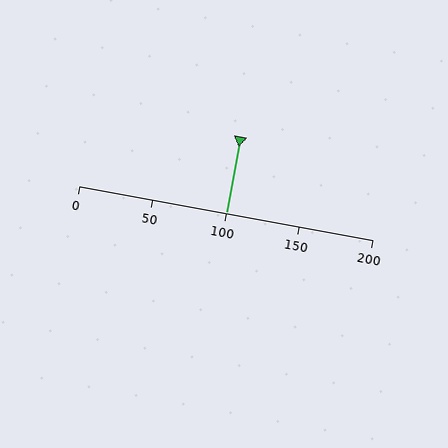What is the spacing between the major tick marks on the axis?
The major ticks are spaced 50 apart.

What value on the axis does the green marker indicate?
The marker indicates approximately 100.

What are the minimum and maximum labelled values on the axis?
The axis runs from 0 to 200.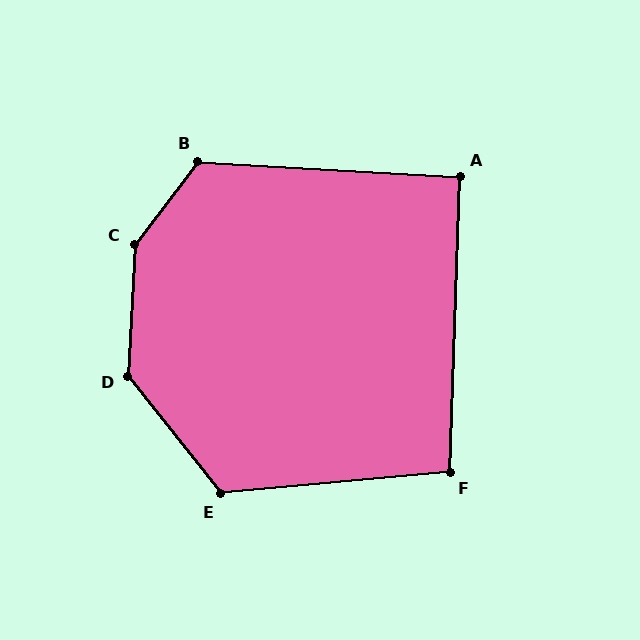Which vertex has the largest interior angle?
C, at approximately 146 degrees.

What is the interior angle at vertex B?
Approximately 124 degrees (obtuse).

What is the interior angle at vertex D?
Approximately 139 degrees (obtuse).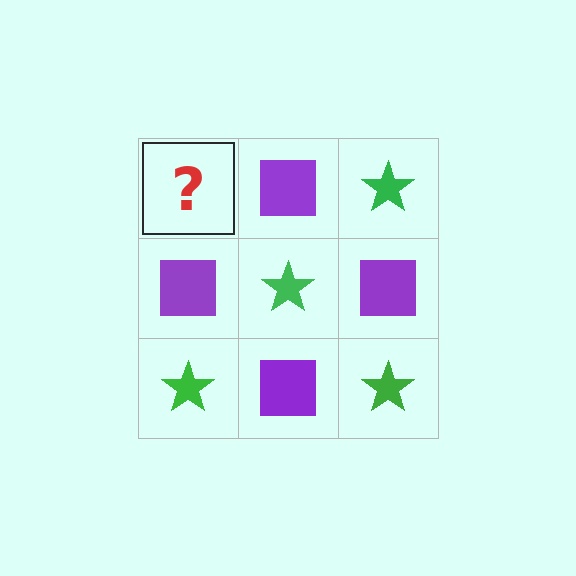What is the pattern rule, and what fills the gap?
The rule is that it alternates green star and purple square in a checkerboard pattern. The gap should be filled with a green star.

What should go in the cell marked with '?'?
The missing cell should contain a green star.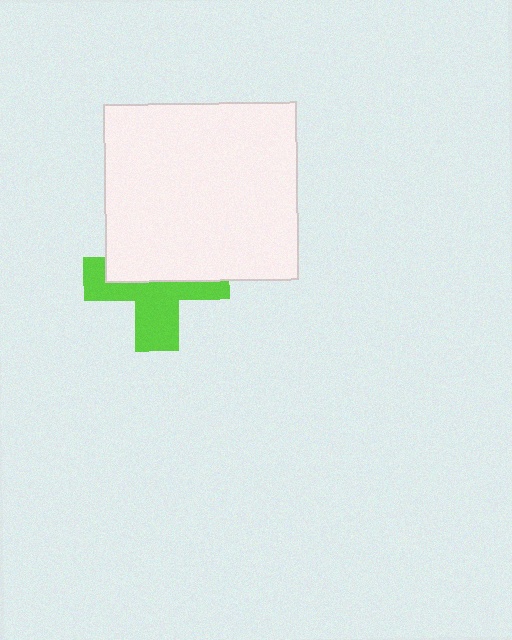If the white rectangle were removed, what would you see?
You would see the complete lime cross.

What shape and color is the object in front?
The object in front is a white rectangle.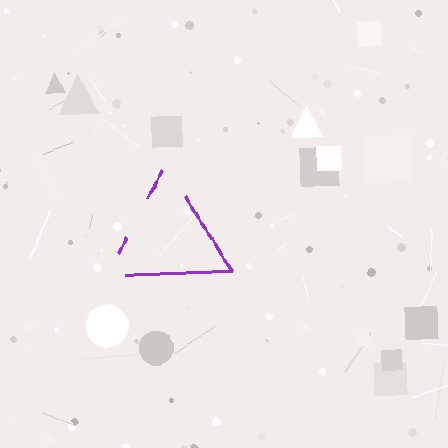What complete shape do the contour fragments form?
The contour fragments form a triangle.